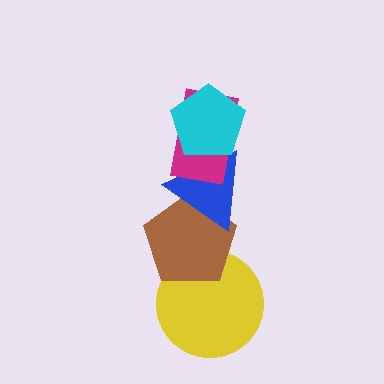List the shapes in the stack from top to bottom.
From top to bottom: the cyan pentagon, the magenta rectangle, the blue triangle, the brown pentagon, the yellow circle.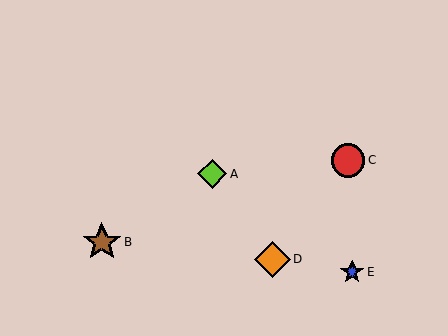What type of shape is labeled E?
Shape E is a blue star.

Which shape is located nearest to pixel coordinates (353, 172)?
The red circle (labeled C) at (348, 160) is nearest to that location.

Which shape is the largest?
The brown star (labeled B) is the largest.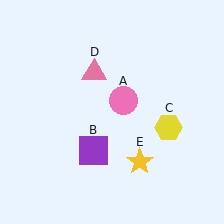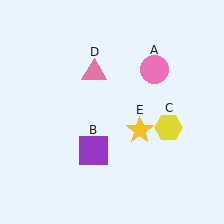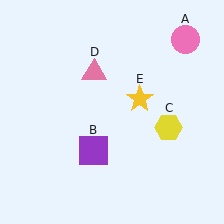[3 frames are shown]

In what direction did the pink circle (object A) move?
The pink circle (object A) moved up and to the right.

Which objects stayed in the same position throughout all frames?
Purple square (object B) and yellow hexagon (object C) and pink triangle (object D) remained stationary.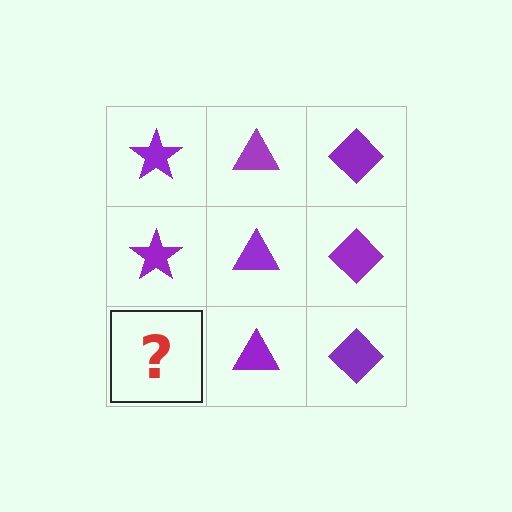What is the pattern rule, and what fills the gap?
The rule is that each column has a consistent shape. The gap should be filled with a purple star.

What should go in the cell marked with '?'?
The missing cell should contain a purple star.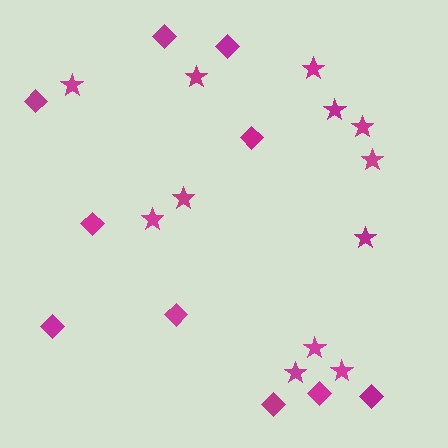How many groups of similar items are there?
There are 2 groups: one group of diamonds (10) and one group of stars (12).